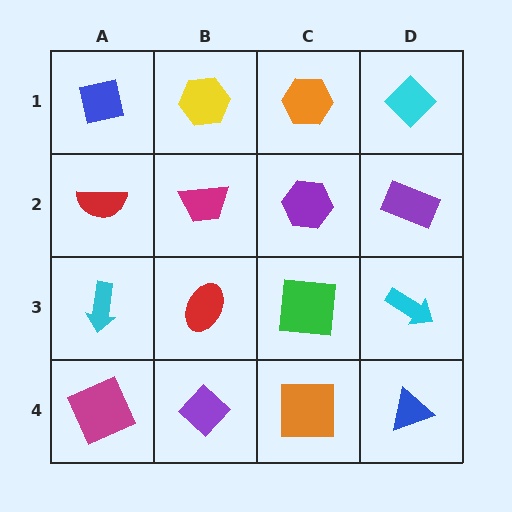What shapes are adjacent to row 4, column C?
A green square (row 3, column C), a purple diamond (row 4, column B), a blue triangle (row 4, column D).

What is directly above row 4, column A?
A cyan arrow.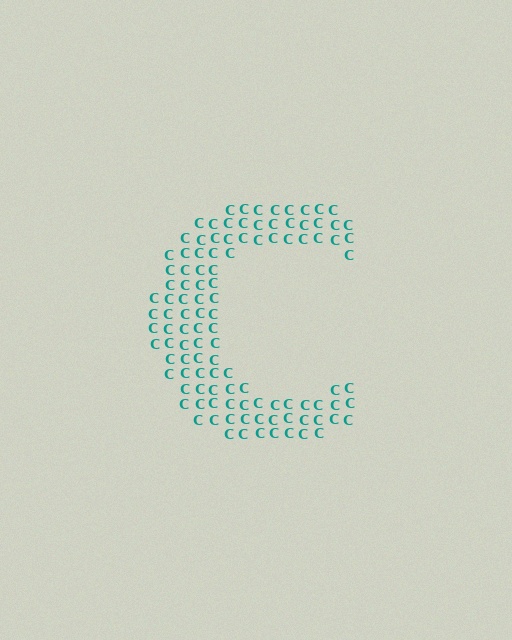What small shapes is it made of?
It is made of small letter C's.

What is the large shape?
The large shape is the letter C.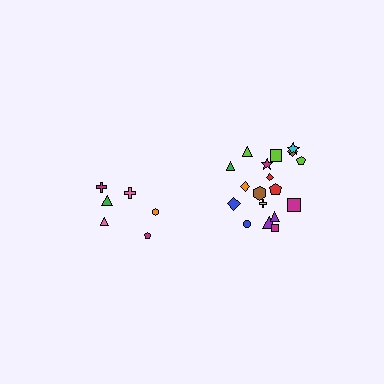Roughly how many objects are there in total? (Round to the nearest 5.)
Roughly 25 objects in total.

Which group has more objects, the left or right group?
The right group.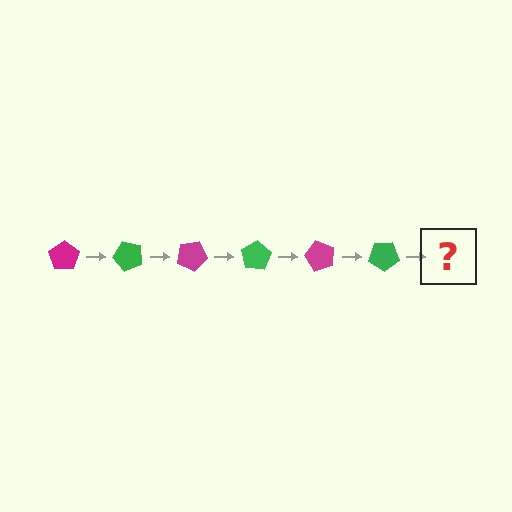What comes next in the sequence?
The next element should be a magenta pentagon, rotated 300 degrees from the start.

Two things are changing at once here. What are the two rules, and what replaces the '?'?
The two rules are that it rotates 50 degrees each step and the color cycles through magenta and green. The '?' should be a magenta pentagon, rotated 300 degrees from the start.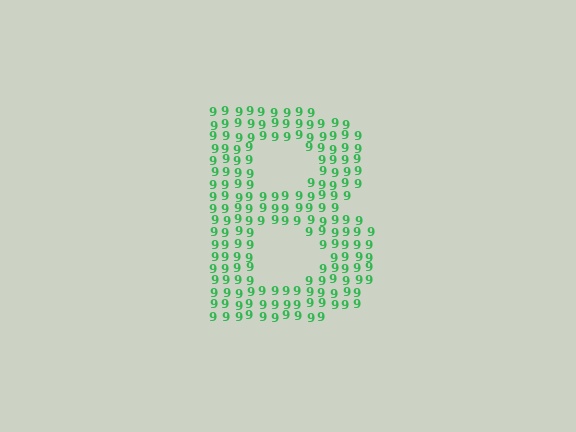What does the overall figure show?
The overall figure shows the letter B.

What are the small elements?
The small elements are digit 9's.